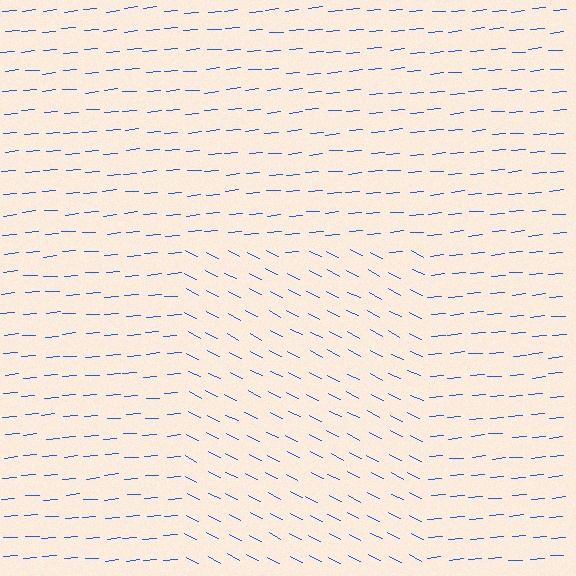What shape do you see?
I see a rectangle.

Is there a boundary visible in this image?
Yes, there is a texture boundary formed by a change in line orientation.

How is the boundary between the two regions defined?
The boundary is defined purely by a change in line orientation (approximately 31 degrees difference). All lines are the same color and thickness.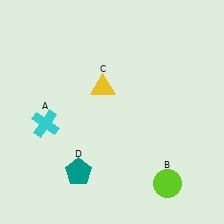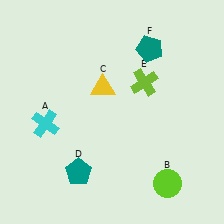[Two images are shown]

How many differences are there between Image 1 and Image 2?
There are 2 differences between the two images.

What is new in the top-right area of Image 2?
A teal pentagon (F) was added in the top-right area of Image 2.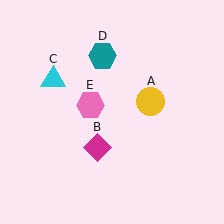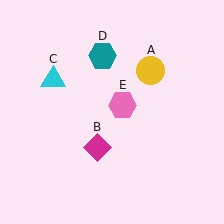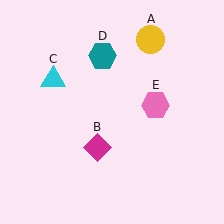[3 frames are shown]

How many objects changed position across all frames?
2 objects changed position: yellow circle (object A), pink hexagon (object E).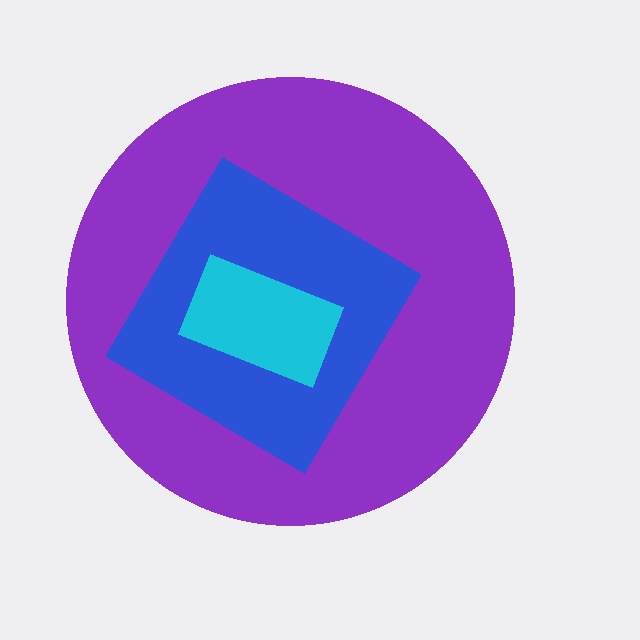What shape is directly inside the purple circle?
The blue diamond.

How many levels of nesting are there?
3.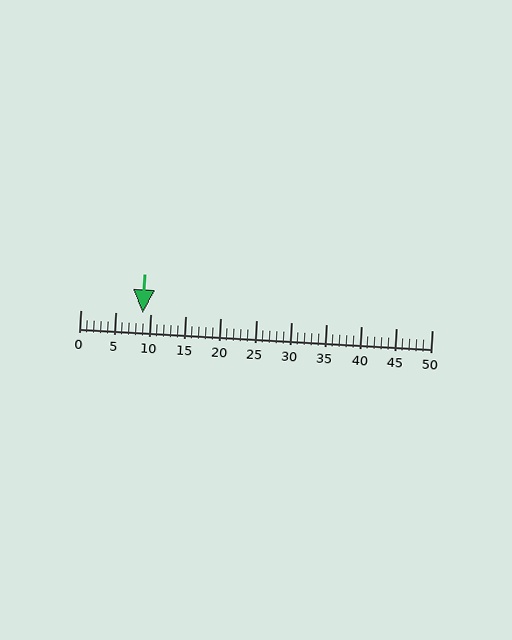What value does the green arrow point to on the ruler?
The green arrow points to approximately 9.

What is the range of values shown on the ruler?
The ruler shows values from 0 to 50.